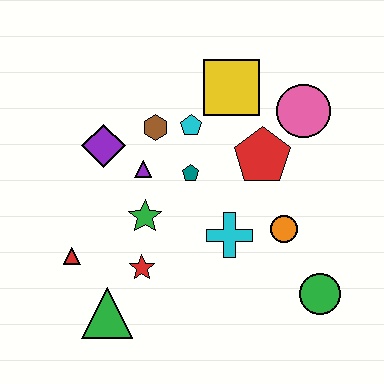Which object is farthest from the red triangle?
The pink circle is farthest from the red triangle.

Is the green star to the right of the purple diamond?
Yes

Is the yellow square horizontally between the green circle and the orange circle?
No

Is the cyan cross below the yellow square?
Yes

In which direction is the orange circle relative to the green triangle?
The orange circle is to the right of the green triangle.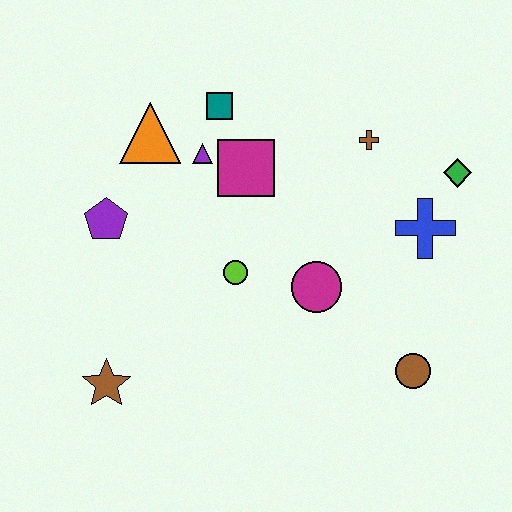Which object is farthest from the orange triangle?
The brown circle is farthest from the orange triangle.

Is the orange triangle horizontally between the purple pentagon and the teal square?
Yes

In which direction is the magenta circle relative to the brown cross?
The magenta circle is below the brown cross.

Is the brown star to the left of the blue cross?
Yes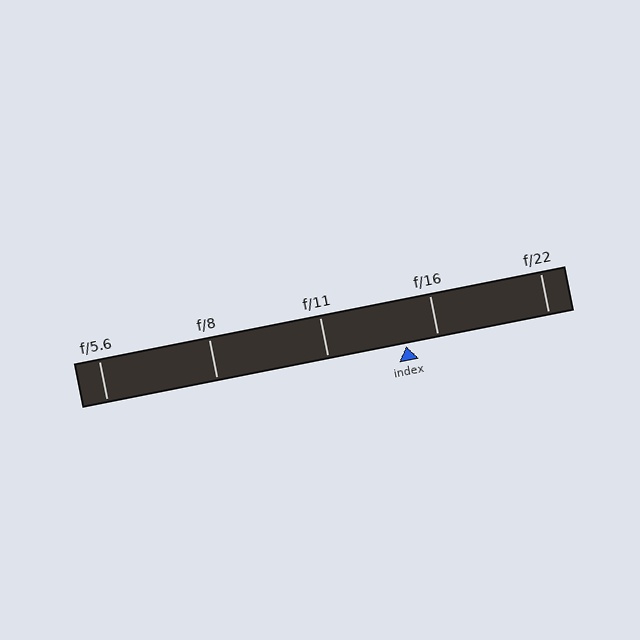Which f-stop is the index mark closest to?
The index mark is closest to f/16.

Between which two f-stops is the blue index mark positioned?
The index mark is between f/11 and f/16.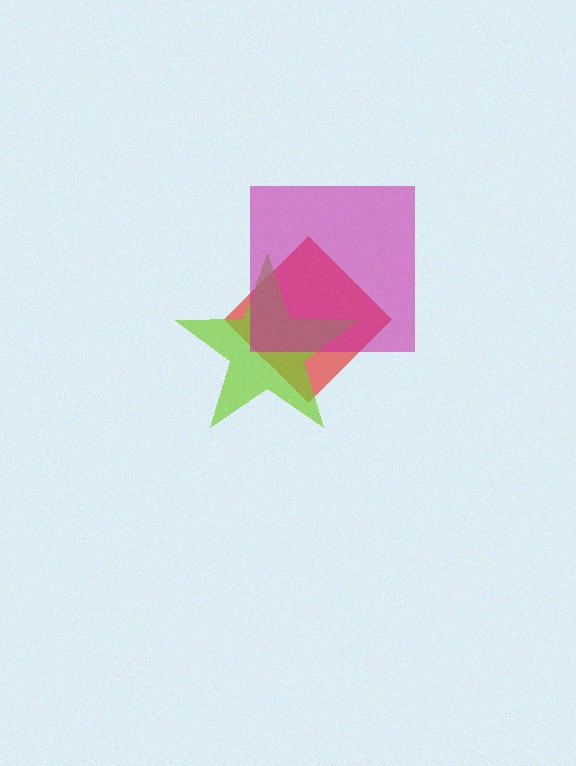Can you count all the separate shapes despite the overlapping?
Yes, there are 3 separate shapes.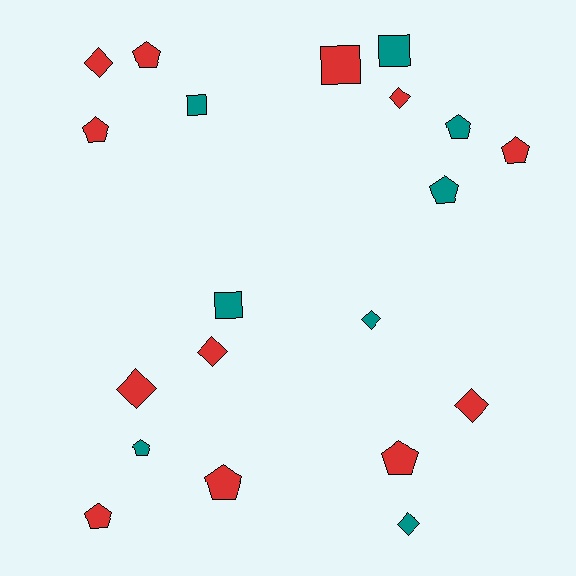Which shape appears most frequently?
Pentagon, with 9 objects.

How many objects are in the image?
There are 20 objects.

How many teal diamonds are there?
There are 2 teal diamonds.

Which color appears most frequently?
Red, with 12 objects.